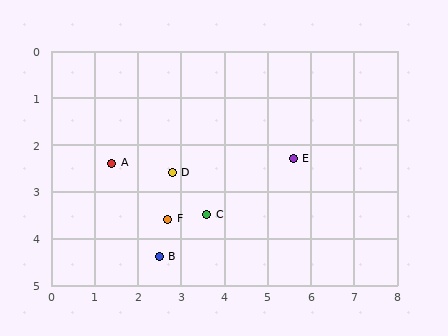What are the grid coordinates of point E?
Point E is at approximately (5.6, 2.3).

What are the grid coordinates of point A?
Point A is at approximately (1.4, 2.4).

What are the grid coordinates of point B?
Point B is at approximately (2.5, 4.4).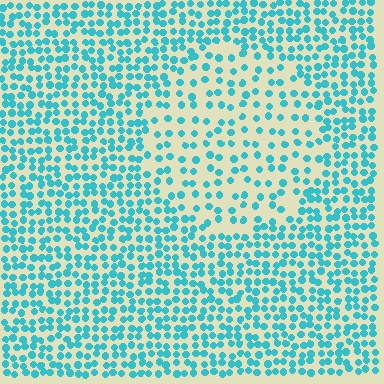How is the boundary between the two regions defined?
The boundary is defined by a change in element density (approximately 2.0x ratio). All elements are the same color, size, and shape.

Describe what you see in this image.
The image contains small cyan elements arranged at two different densities. A circle-shaped region is visible where the elements are less densely packed than the surrounding area.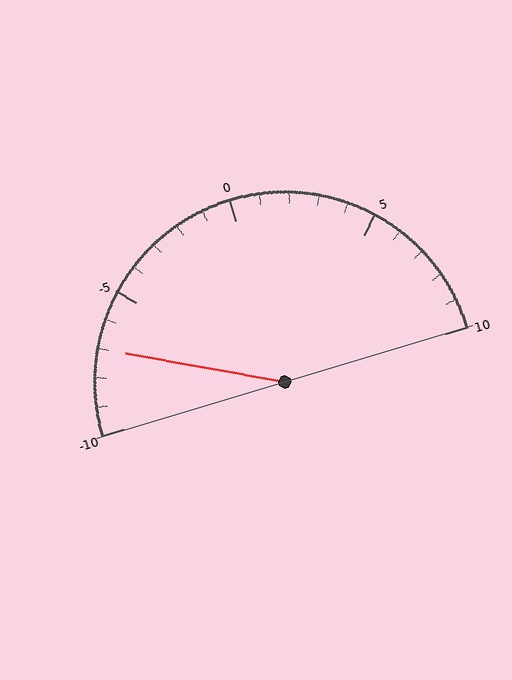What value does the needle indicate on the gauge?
The needle indicates approximately -7.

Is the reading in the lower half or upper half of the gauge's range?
The reading is in the lower half of the range (-10 to 10).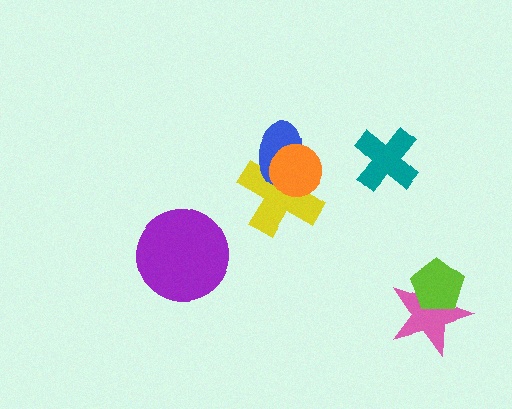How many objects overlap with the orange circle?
2 objects overlap with the orange circle.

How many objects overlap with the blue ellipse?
2 objects overlap with the blue ellipse.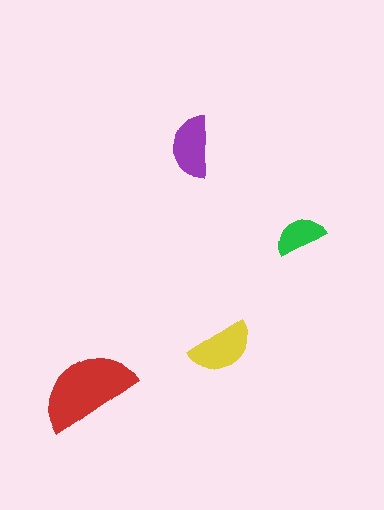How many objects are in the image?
There are 4 objects in the image.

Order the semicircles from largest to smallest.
the red one, the yellow one, the purple one, the green one.